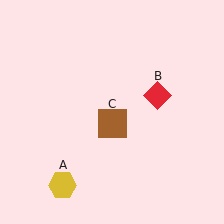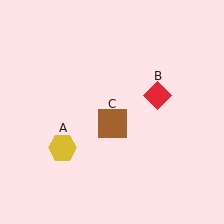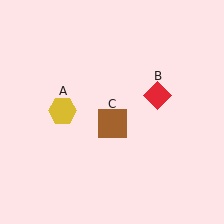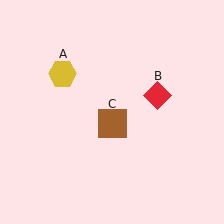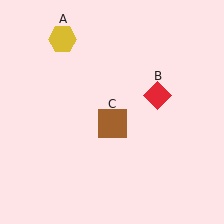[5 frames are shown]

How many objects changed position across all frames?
1 object changed position: yellow hexagon (object A).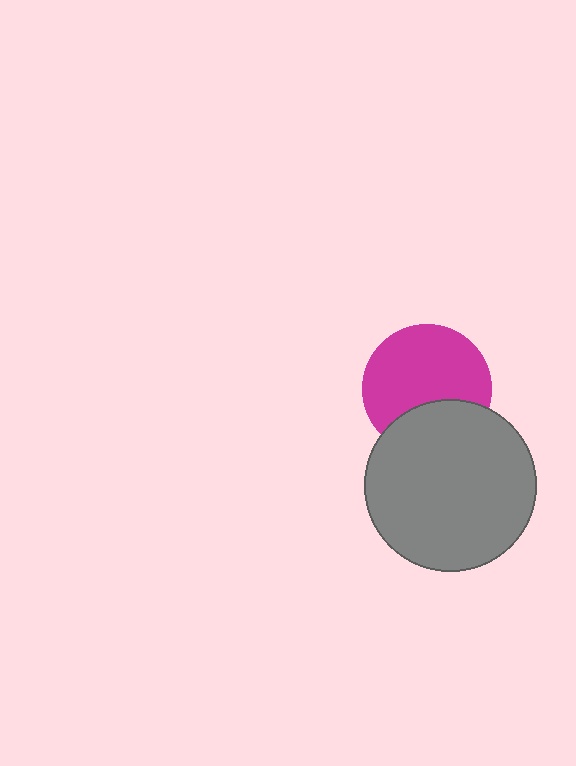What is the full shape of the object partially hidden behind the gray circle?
The partially hidden object is a magenta circle.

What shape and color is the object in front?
The object in front is a gray circle.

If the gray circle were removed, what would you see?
You would see the complete magenta circle.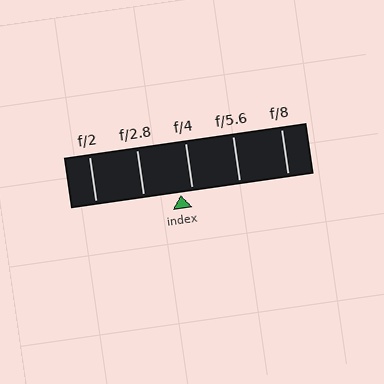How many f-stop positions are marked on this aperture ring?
There are 5 f-stop positions marked.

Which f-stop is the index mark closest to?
The index mark is closest to f/4.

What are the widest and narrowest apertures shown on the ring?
The widest aperture shown is f/2 and the narrowest is f/8.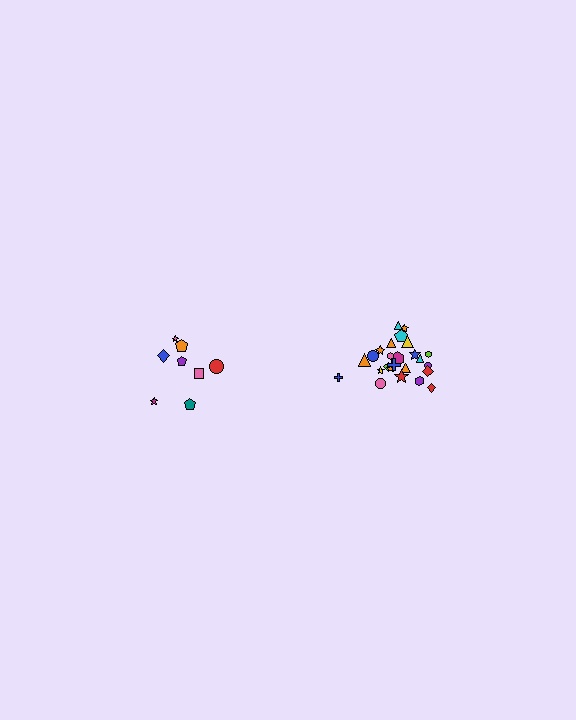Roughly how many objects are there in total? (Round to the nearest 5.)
Roughly 35 objects in total.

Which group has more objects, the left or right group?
The right group.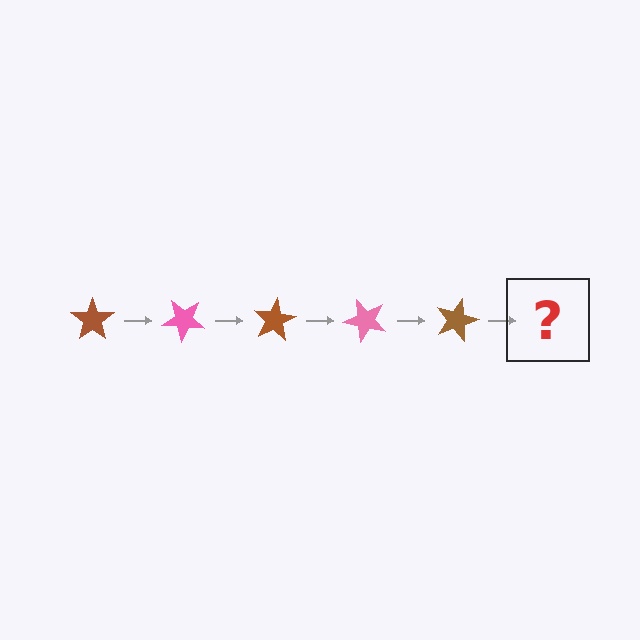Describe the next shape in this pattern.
It should be a pink star, rotated 200 degrees from the start.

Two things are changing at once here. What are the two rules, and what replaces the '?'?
The two rules are that it rotates 40 degrees each step and the color cycles through brown and pink. The '?' should be a pink star, rotated 200 degrees from the start.